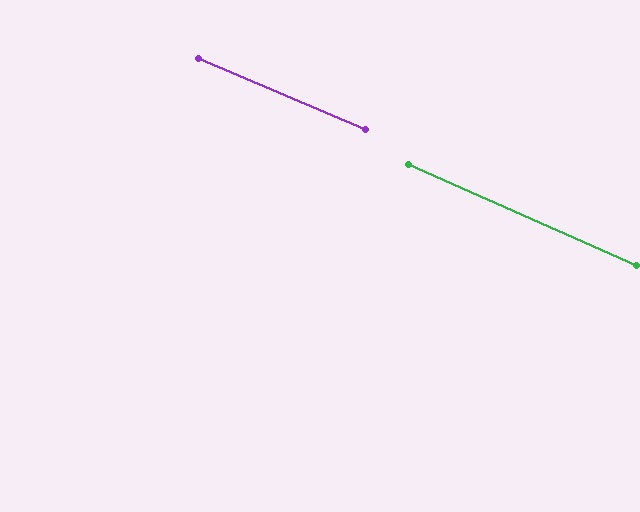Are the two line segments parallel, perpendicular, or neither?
Parallel — their directions differ by only 0.8°.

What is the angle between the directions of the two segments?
Approximately 1 degree.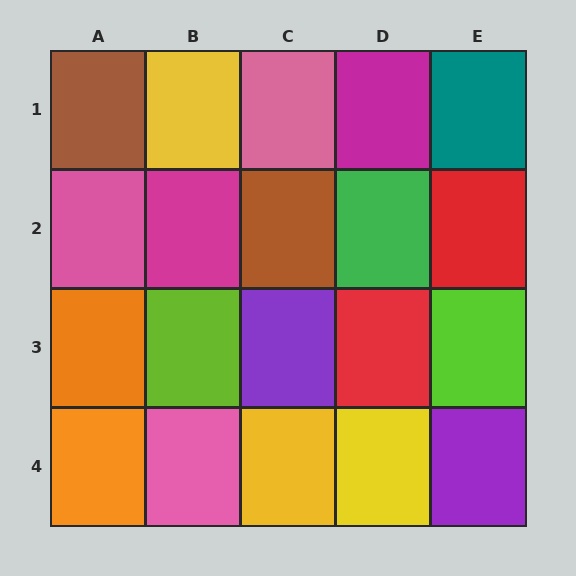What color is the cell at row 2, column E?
Red.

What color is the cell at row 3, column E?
Lime.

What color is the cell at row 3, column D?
Red.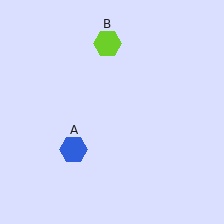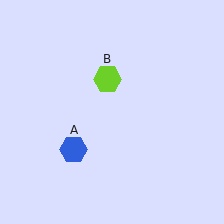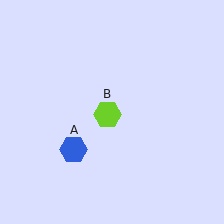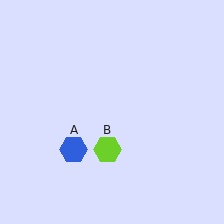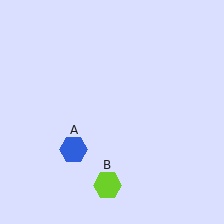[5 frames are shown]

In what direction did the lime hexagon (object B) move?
The lime hexagon (object B) moved down.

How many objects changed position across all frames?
1 object changed position: lime hexagon (object B).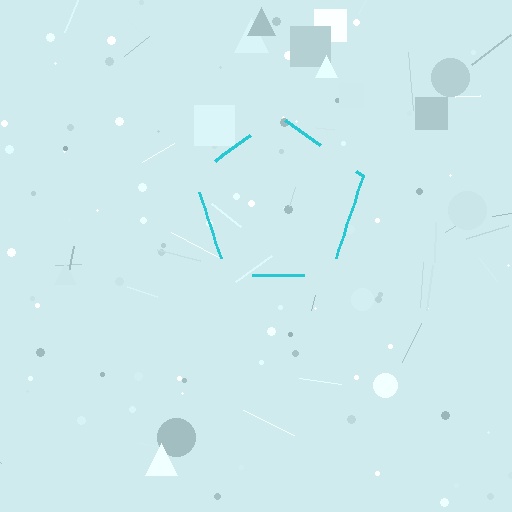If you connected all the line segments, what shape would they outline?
They would outline a pentagon.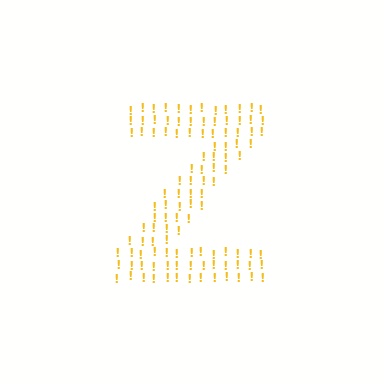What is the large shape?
The large shape is the letter Z.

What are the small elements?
The small elements are exclamation marks.